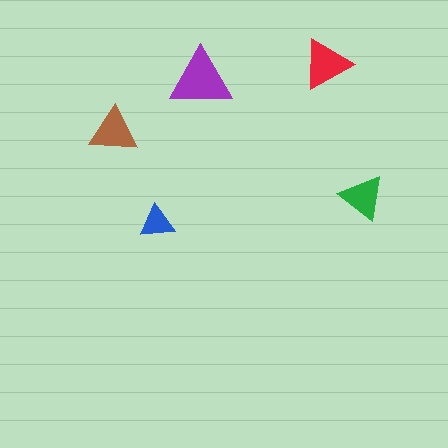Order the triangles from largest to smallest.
the purple one, the red one, the brown one, the green one, the blue one.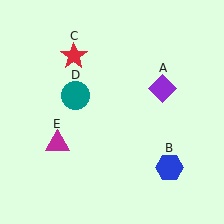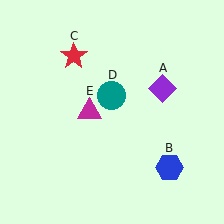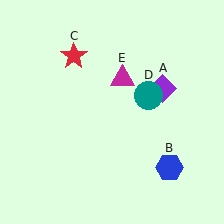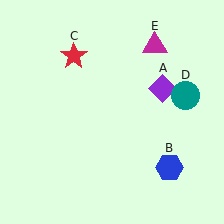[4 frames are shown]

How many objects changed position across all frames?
2 objects changed position: teal circle (object D), magenta triangle (object E).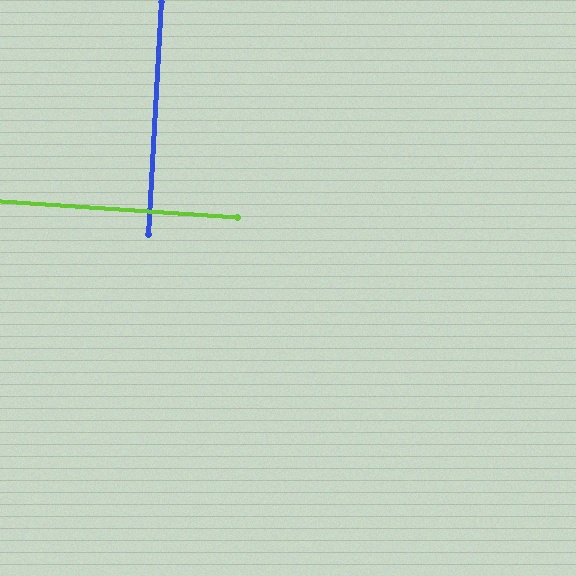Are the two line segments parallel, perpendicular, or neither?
Perpendicular — they meet at approximately 89°.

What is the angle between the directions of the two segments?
Approximately 89 degrees.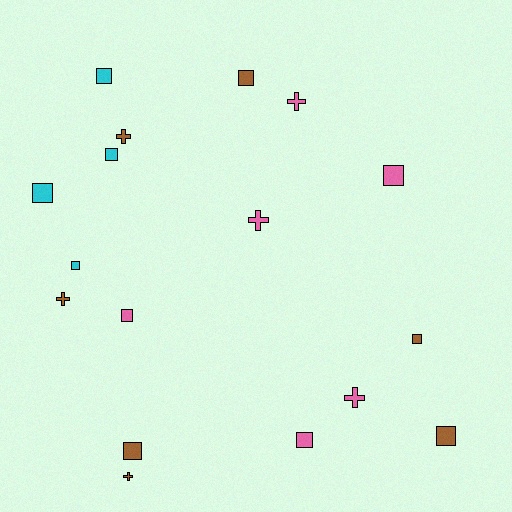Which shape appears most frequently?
Square, with 11 objects.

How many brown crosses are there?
There are 3 brown crosses.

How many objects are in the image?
There are 17 objects.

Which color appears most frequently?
Brown, with 7 objects.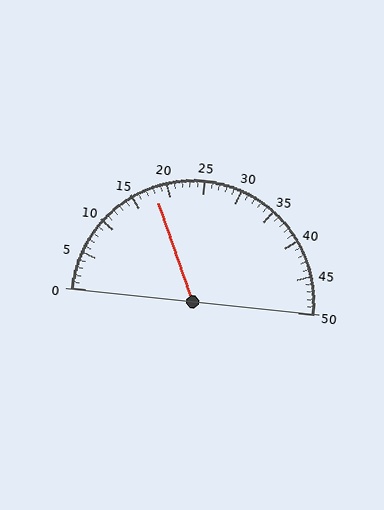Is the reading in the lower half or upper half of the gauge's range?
The reading is in the lower half of the range (0 to 50).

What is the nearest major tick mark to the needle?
The nearest major tick mark is 20.